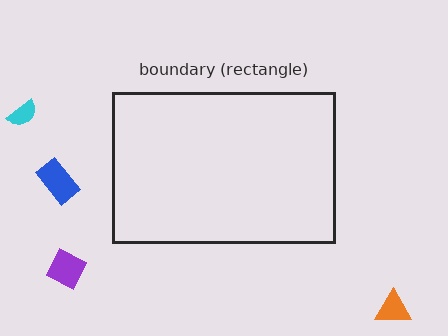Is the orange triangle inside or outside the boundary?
Outside.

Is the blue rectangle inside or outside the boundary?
Outside.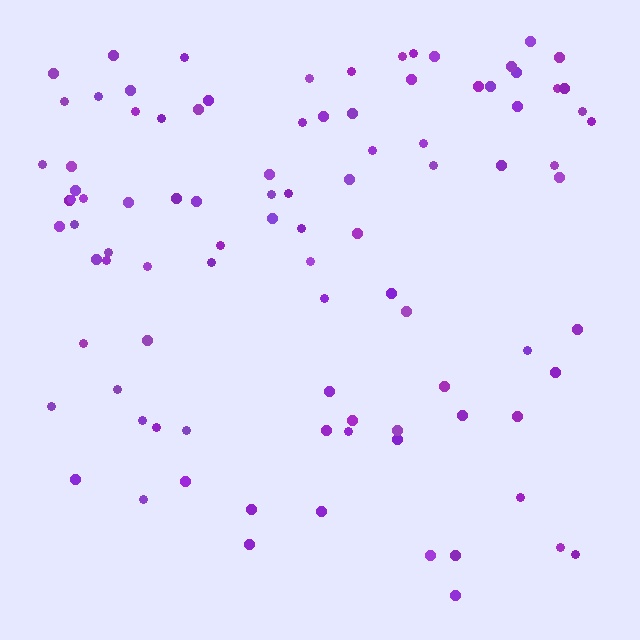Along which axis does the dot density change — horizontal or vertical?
Vertical.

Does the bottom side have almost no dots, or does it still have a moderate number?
Still a moderate number, just noticeably fewer than the top.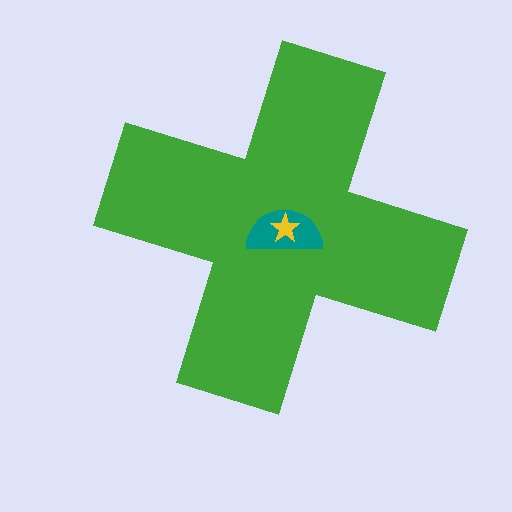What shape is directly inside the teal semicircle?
The yellow star.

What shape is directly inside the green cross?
The teal semicircle.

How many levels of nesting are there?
3.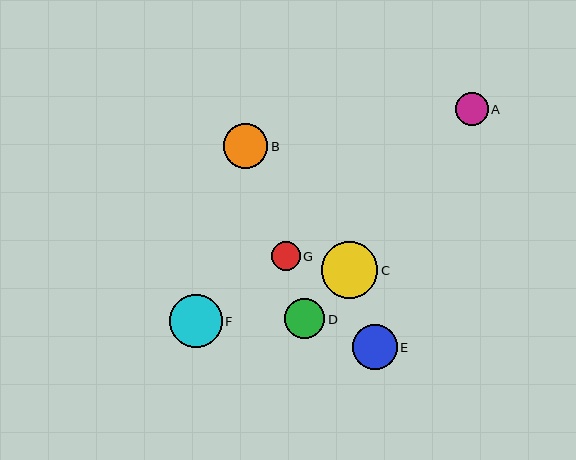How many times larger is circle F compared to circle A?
Circle F is approximately 1.6 times the size of circle A.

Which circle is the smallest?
Circle G is the smallest with a size of approximately 29 pixels.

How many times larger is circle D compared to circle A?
Circle D is approximately 1.2 times the size of circle A.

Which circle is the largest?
Circle C is the largest with a size of approximately 56 pixels.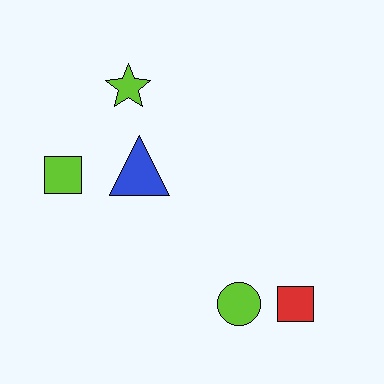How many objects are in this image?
There are 5 objects.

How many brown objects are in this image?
There are no brown objects.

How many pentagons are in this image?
There are no pentagons.